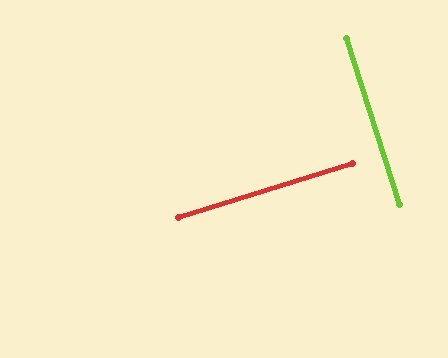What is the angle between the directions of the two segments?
Approximately 89 degrees.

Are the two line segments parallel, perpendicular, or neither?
Perpendicular — they meet at approximately 89°.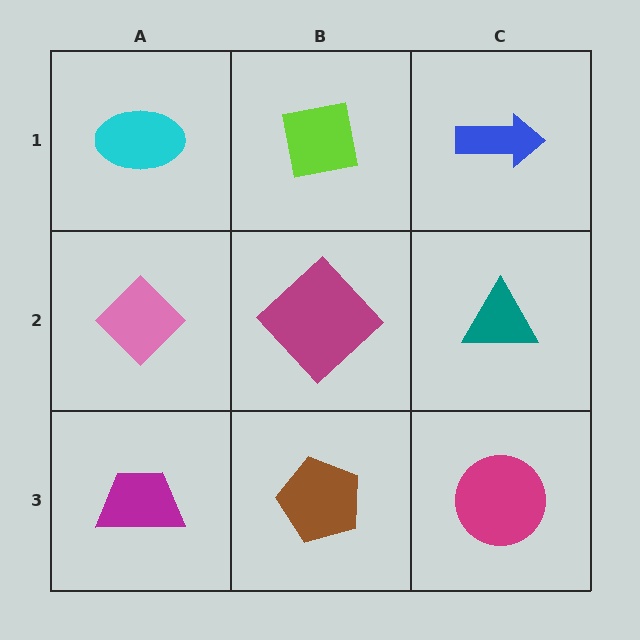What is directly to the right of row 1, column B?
A blue arrow.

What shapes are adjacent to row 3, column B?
A magenta diamond (row 2, column B), a magenta trapezoid (row 3, column A), a magenta circle (row 3, column C).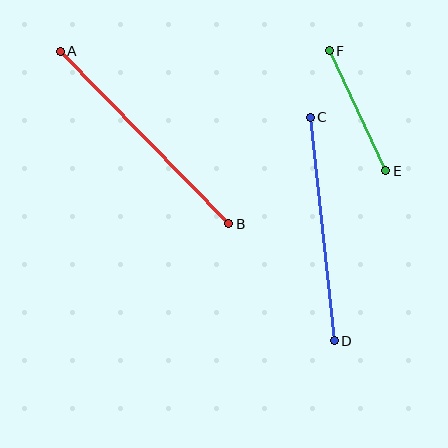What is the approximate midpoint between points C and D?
The midpoint is at approximately (322, 229) pixels.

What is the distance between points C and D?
The distance is approximately 225 pixels.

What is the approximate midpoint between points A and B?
The midpoint is at approximately (145, 138) pixels.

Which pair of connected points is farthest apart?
Points A and B are farthest apart.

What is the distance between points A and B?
The distance is approximately 241 pixels.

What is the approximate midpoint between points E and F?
The midpoint is at approximately (358, 111) pixels.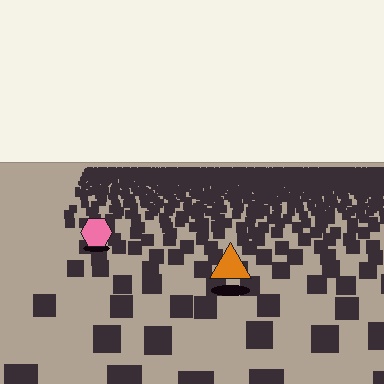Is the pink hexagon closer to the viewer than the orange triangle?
No. The orange triangle is closer — you can tell from the texture gradient: the ground texture is coarser near it.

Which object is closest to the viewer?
The orange triangle is closest. The texture marks near it are larger and more spread out.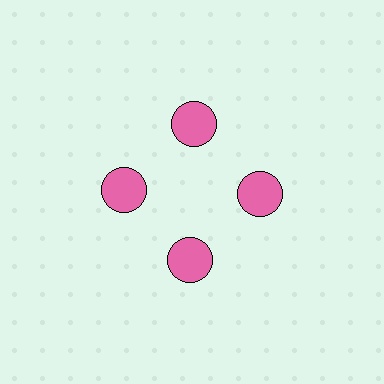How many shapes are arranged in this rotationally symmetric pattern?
There are 4 shapes, arranged in 4 groups of 1.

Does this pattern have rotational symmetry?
Yes, this pattern has 4-fold rotational symmetry. It looks the same after rotating 90 degrees around the center.